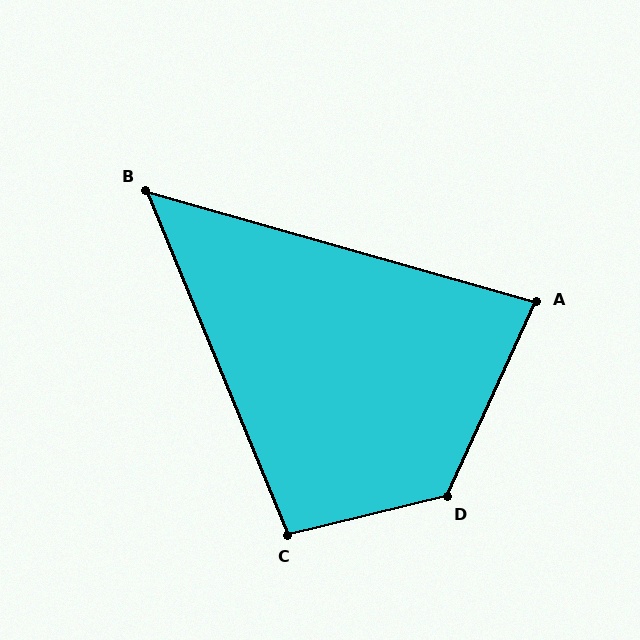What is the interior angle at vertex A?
Approximately 81 degrees (acute).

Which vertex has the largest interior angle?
D, at approximately 128 degrees.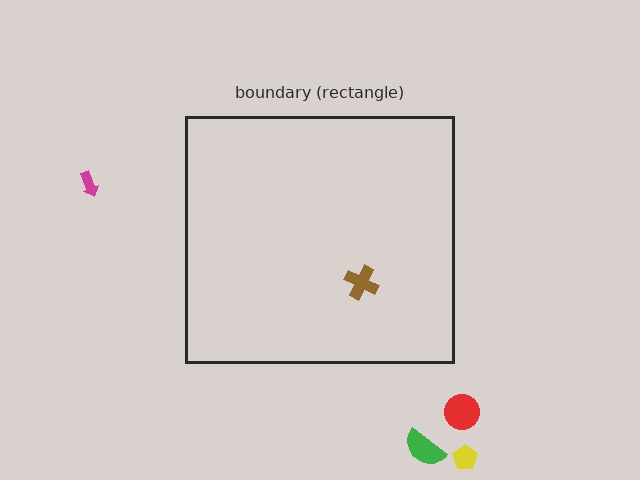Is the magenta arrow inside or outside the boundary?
Outside.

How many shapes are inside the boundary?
1 inside, 4 outside.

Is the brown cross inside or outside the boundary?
Inside.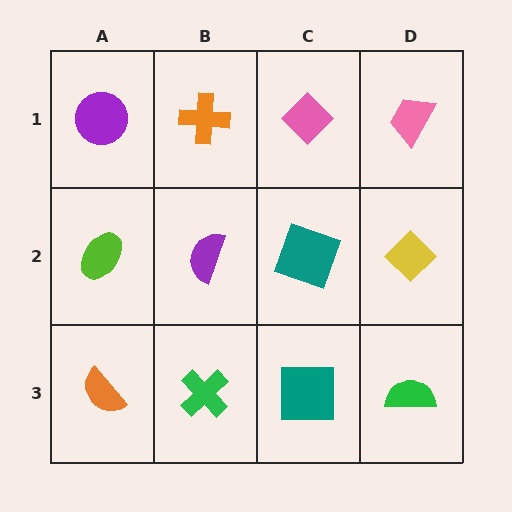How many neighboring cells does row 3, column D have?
2.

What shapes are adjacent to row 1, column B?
A purple semicircle (row 2, column B), a purple circle (row 1, column A), a pink diamond (row 1, column C).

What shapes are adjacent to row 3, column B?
A purple semicircle (row 2, column B), an orange semicircle (row 3, column A), a teal square (row 3, column C).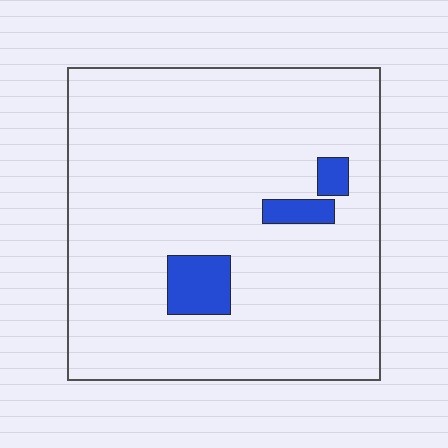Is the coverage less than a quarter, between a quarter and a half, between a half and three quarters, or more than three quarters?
Less than a quarter.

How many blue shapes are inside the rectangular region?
3.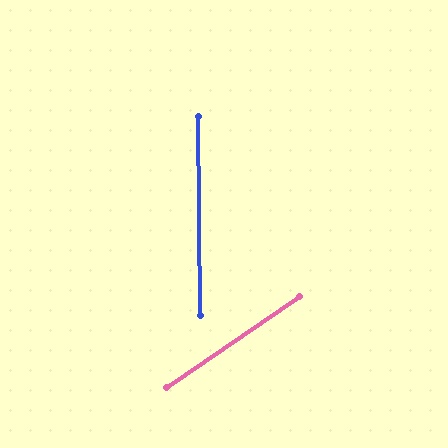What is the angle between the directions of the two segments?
Approximately 56 degrees.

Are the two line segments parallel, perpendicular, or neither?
Neither parallel nor perpendicular — they differ by about 56°.